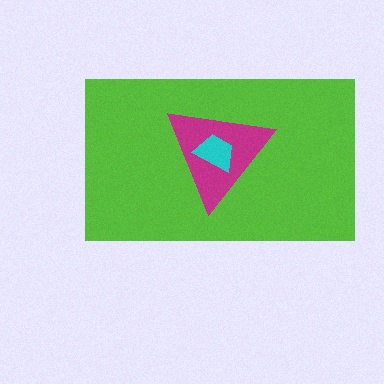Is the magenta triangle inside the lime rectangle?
Yes.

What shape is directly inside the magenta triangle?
The cyan trapezoid.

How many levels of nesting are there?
3.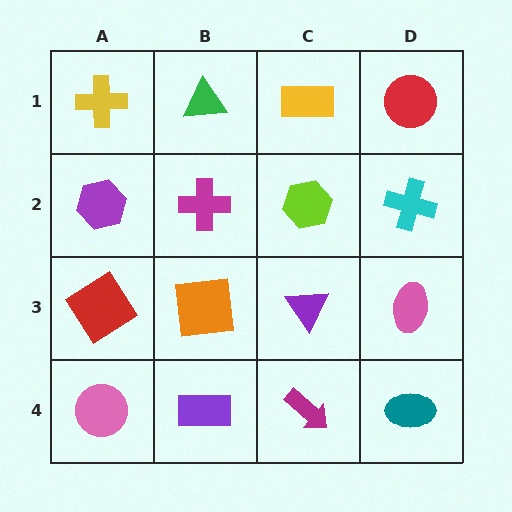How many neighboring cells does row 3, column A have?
3.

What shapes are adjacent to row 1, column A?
A purple hexagon (row 2, column A), a green triangle (row 1, column B).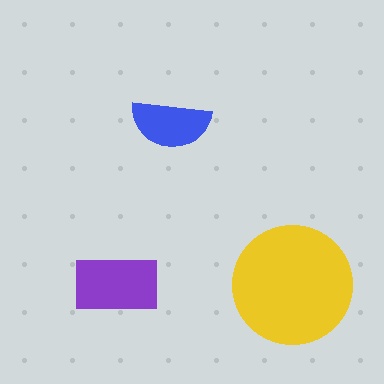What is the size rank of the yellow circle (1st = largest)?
1st.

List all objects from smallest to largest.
The blue semicircle, the purple rectangle, the yellow circle.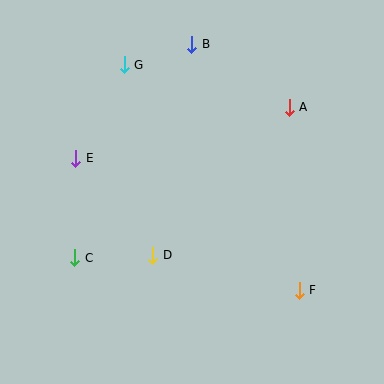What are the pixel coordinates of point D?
Point D is at (153, 255).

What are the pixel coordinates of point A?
Point A is at (289, 107).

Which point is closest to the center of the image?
Point D at (153, 255) is closest to the center.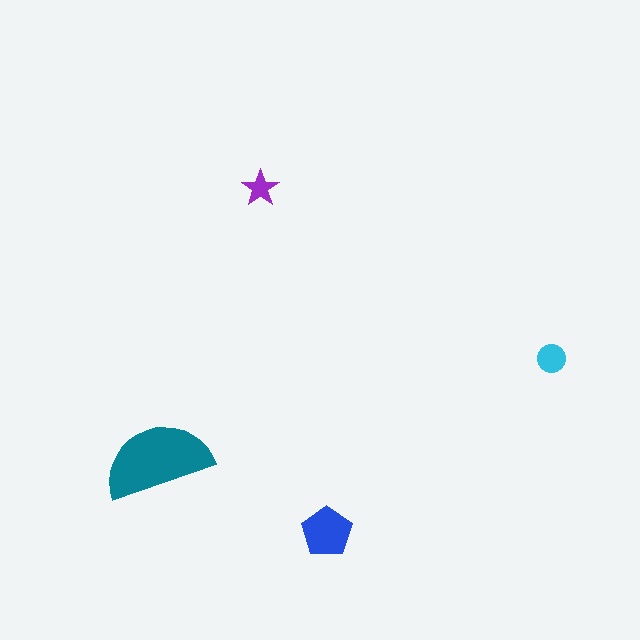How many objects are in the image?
There are 4 objects in the image.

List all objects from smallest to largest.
The purple star, the cyan circle, the blue pentagon, the teal semicircle.